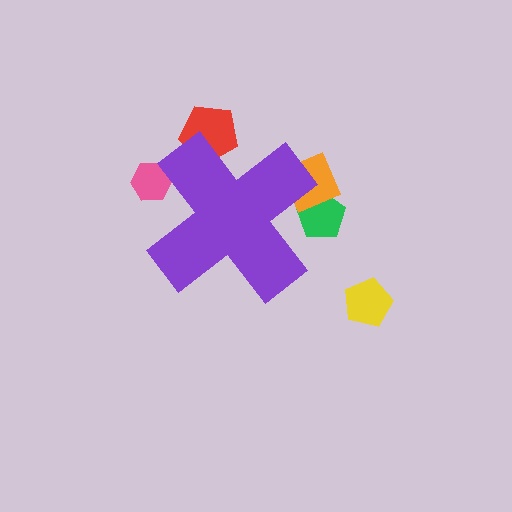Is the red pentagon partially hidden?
Yes, the red pentagon is partially hidden behind the purple cross.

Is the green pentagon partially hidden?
Yes, the green pentagon is partially hidden behind the purple cross.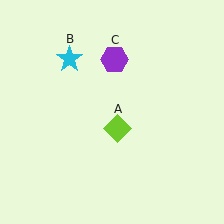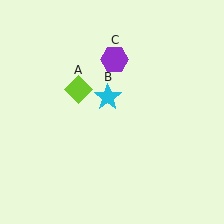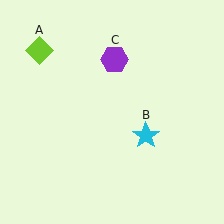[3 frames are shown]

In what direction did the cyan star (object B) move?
The cyan star (object B) moved down and to the right.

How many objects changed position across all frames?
2 objects changed position: lime diamond (object A), cyan star (object B).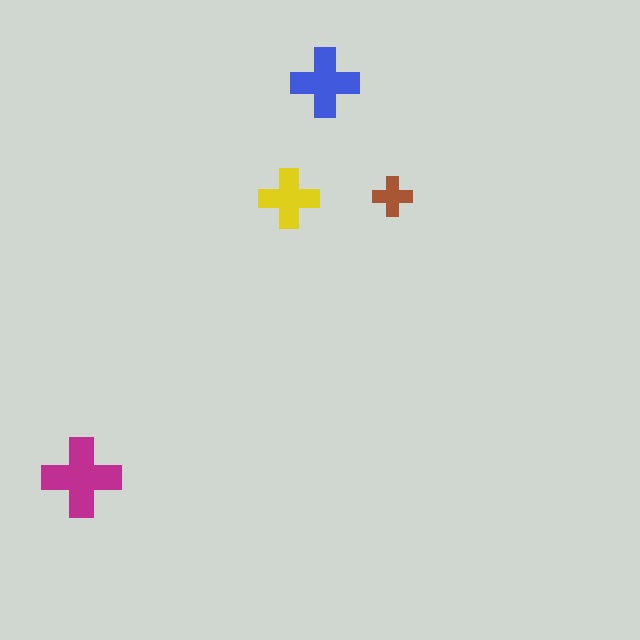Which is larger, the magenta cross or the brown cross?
The magenta one.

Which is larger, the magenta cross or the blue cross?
The magenta one.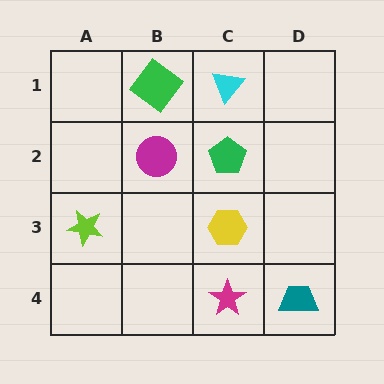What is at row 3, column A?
A lime star.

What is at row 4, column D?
A teal trapezoid.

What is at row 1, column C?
A cyan triangle.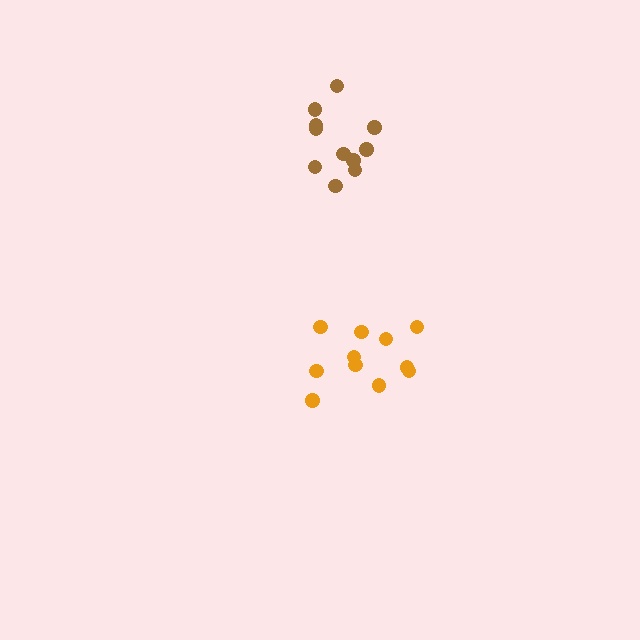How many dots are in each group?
Group 1: 11 dots, Group 2: 11 dots (22 total).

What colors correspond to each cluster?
The clusters are colored: orange, brown.